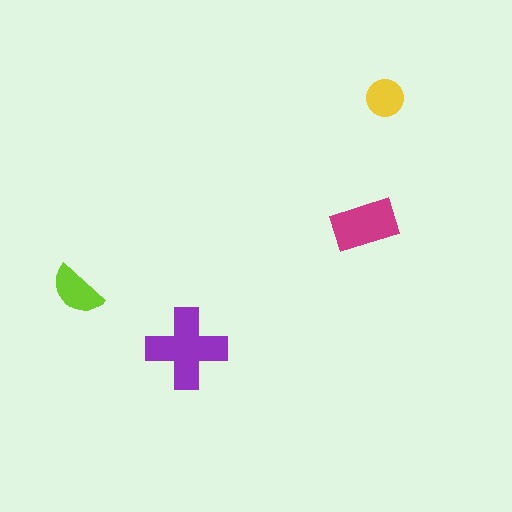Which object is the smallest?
The yellow circle.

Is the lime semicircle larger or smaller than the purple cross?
Smaller.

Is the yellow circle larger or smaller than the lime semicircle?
Smaller.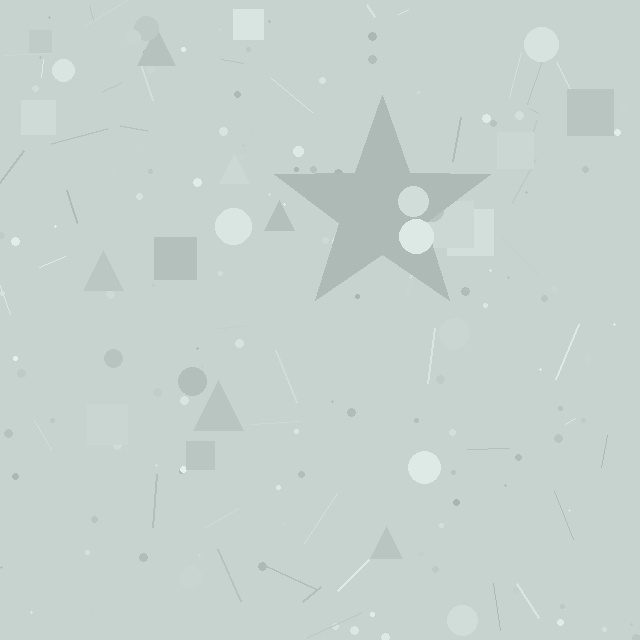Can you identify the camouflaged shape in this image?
The camouflaged shape is a star.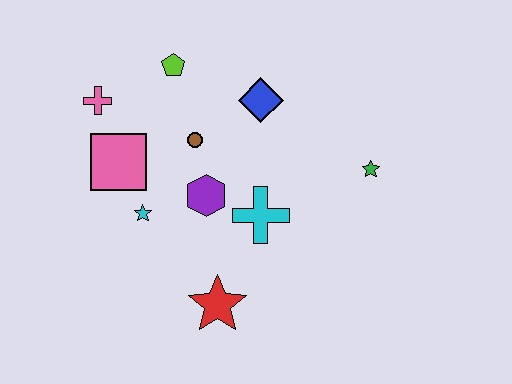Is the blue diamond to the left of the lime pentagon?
No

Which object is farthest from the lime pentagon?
The red star is farthest from the lime pentagon.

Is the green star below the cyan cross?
No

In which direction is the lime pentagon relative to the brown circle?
The lime pentagon is above the brown circle.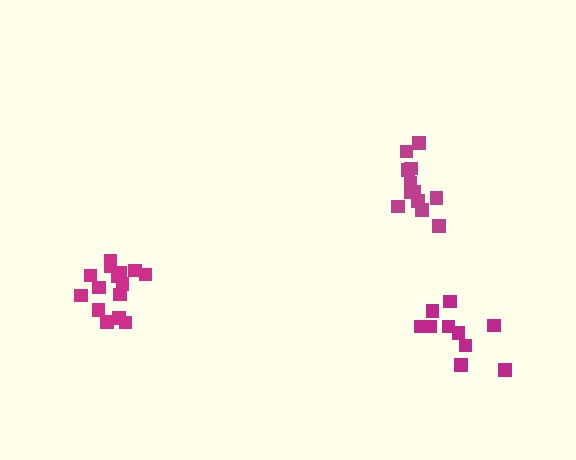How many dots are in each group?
Group 1: 10 dots, Group 2: 15 dots, Group 3: 12 dots (37 total).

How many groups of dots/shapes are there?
There are 3 groups.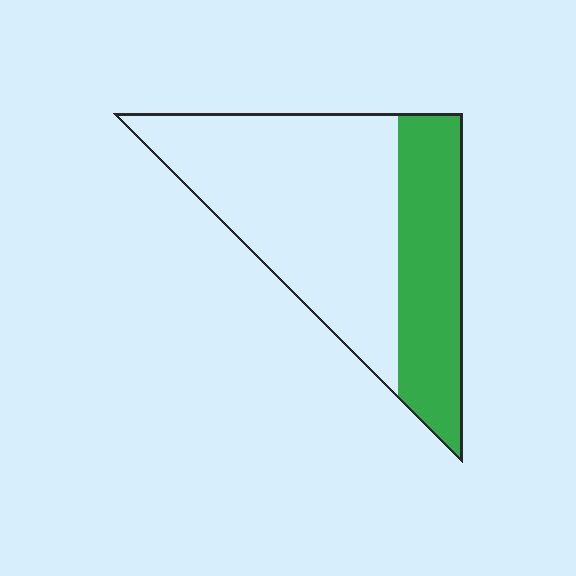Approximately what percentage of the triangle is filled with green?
Approximately 35%.